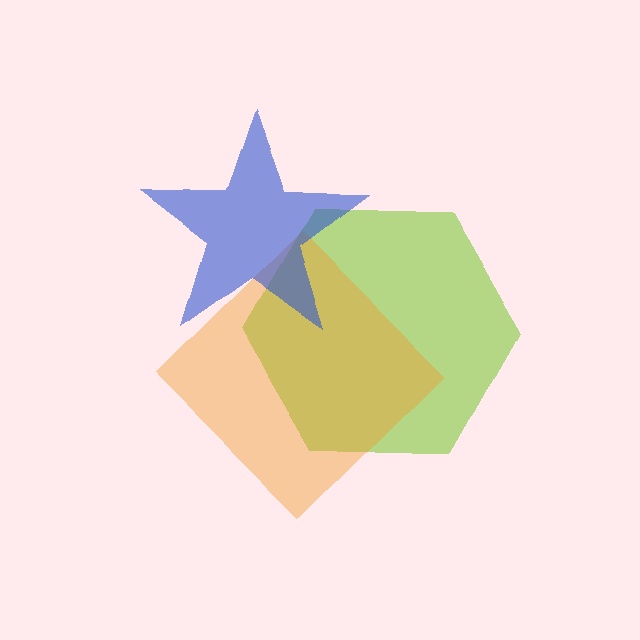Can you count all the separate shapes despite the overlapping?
Yes, there are 3 separate shapes.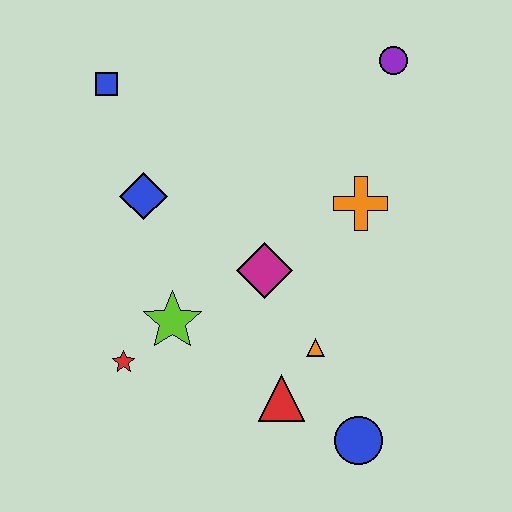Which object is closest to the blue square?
The blue diamond is closest to the blue square.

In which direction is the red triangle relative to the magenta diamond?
The red triangle is below the magenta diamond.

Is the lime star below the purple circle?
Yes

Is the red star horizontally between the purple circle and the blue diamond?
No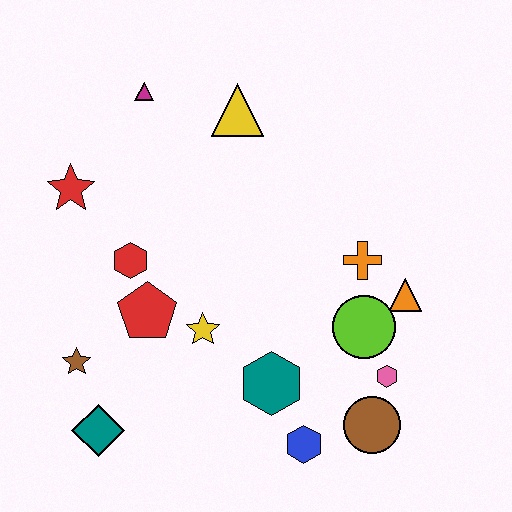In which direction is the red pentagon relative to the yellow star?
The red pentagon is to the left of the yellow star.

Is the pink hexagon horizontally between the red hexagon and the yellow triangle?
No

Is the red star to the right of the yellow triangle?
No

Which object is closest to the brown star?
The teal diamond is closest to the brown star.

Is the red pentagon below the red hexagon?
Yes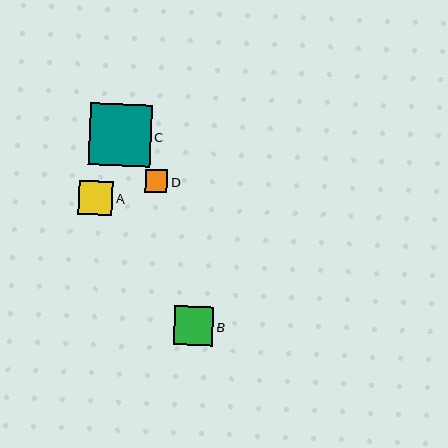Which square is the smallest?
Square D is the smallest with a size of approximately 23 pixels.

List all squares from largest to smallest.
From largest to smallest: C, B, A, D.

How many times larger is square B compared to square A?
Square B is approximately 1.1 times the size of square A.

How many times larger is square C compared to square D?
Square C is approximately 2.7 times the size of square D.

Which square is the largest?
Square C is the largest with a size of approximately 62 pixels.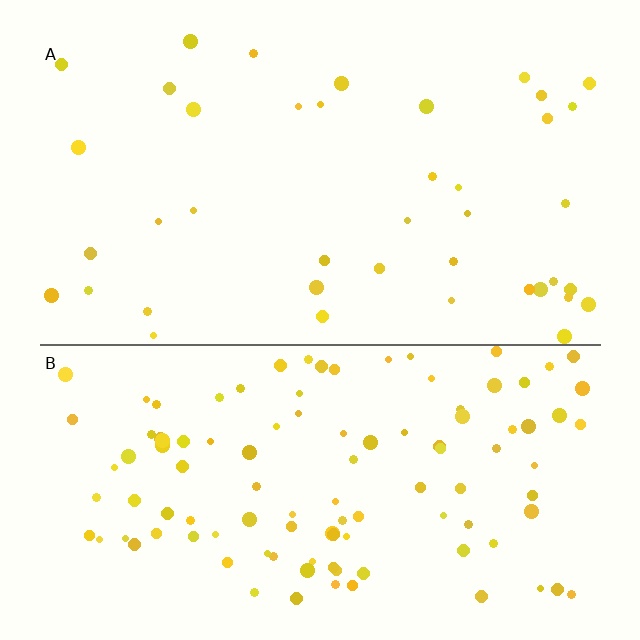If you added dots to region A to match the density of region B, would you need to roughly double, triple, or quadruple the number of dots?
Approximately triple.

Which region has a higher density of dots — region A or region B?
B (the bottom).